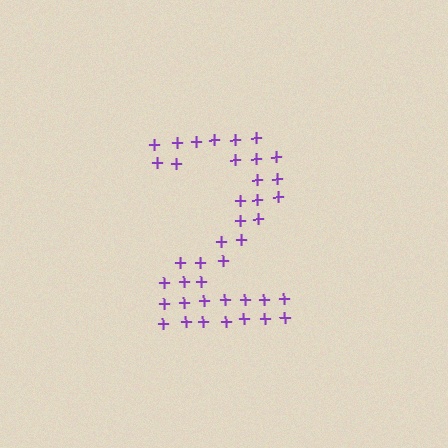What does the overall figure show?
The overall figure shows the digit 2.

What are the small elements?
The small elements are plus signs.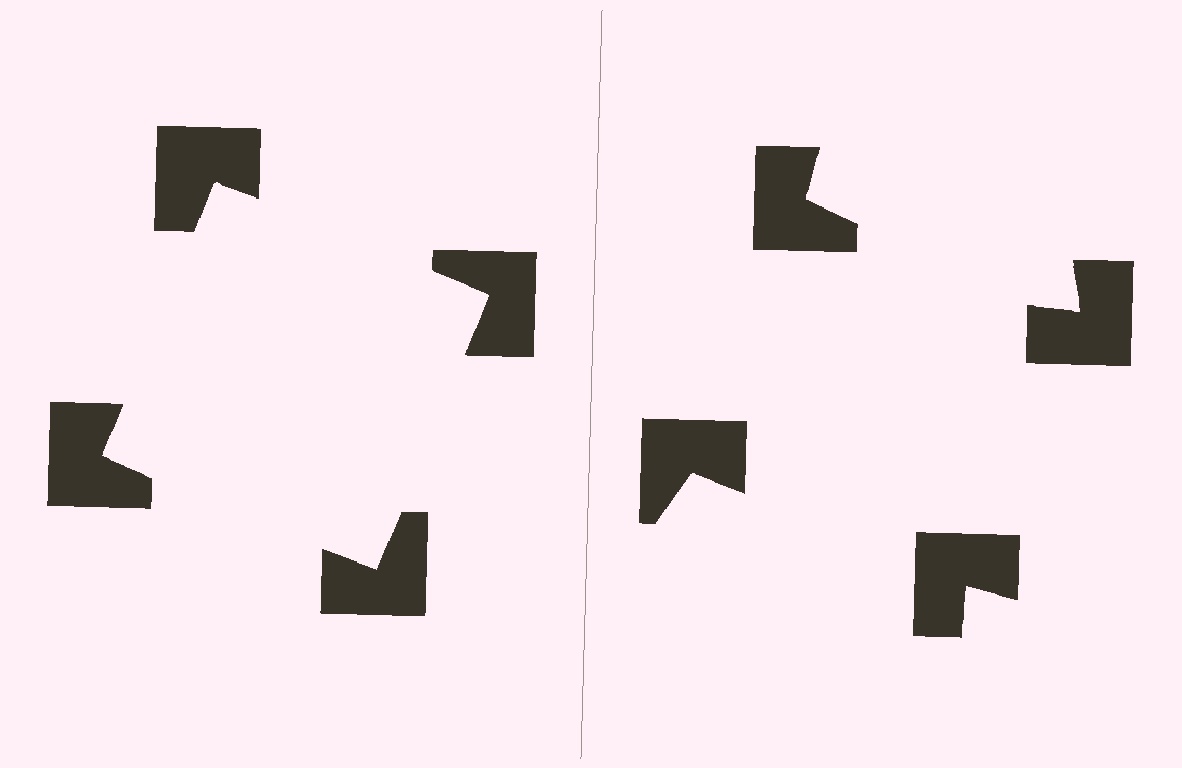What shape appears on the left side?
An illusory square.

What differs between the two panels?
The notched squares are positioned identically on both sides; only the wedge orientations differ. On the left they align to a square; on the right they are misaligned.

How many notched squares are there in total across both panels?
8 — 4 on each side.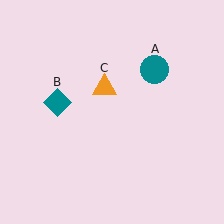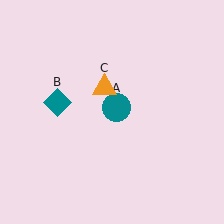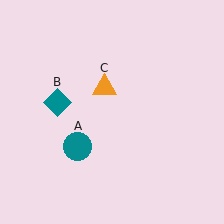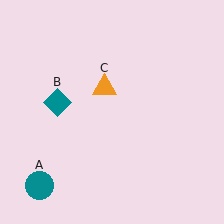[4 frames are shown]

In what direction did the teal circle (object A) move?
The teal circle (object A) moved down and to the left.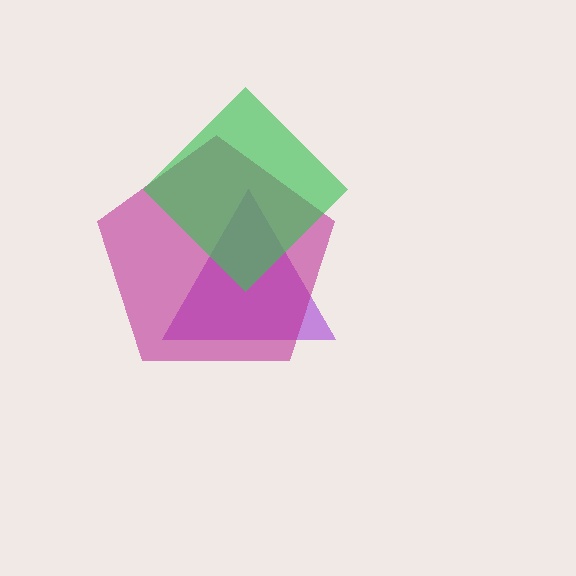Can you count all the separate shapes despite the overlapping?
Yes, there are 3 separate shapes.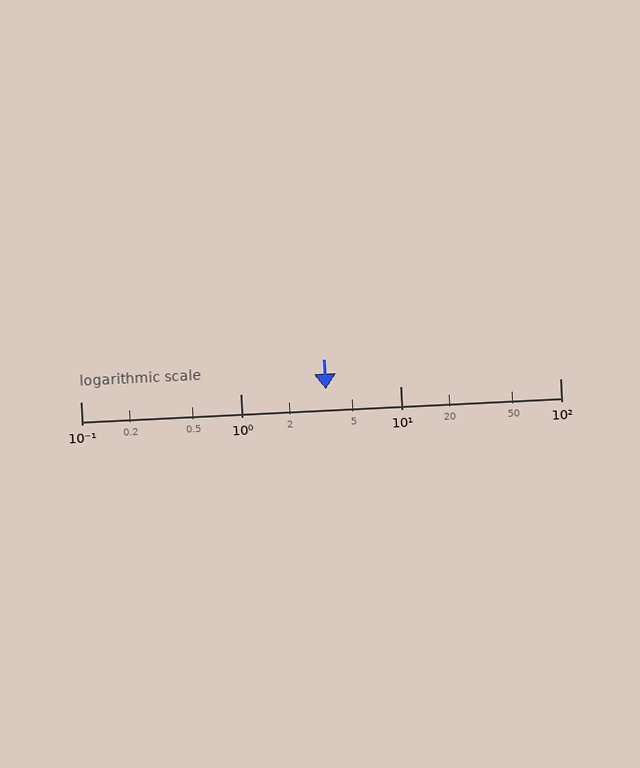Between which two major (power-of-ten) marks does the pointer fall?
The pointer is between 1 and 10.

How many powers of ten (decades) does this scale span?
The scale spans 3 decades, from 0.1 to 100.